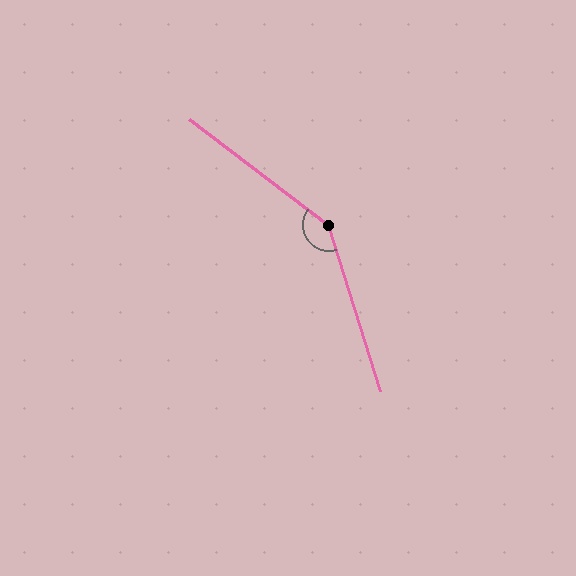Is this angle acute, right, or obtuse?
It is obtuse.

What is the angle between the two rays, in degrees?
Approximately 145 degrees.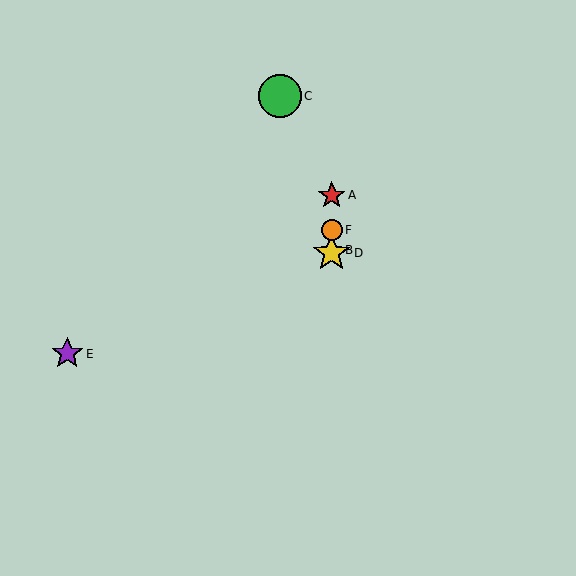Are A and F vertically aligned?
Yes, both are at x≈332.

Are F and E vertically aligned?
No, F is at x≈332 and E is at x≈67.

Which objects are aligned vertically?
Objects A, B, D, F are aligned vertically.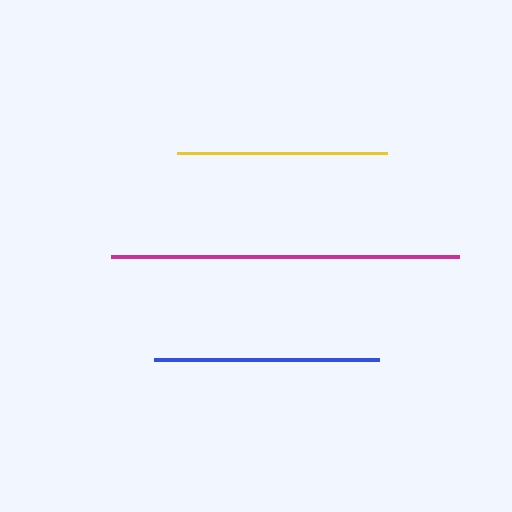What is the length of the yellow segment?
The yellow segment is approximately 210 pixels long.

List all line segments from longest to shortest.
From longest to shortest: magenta, blue, yellow.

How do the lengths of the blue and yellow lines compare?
The blue and yellow lines are approximately the same length.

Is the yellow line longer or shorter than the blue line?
The blue line is longer than the yellow line.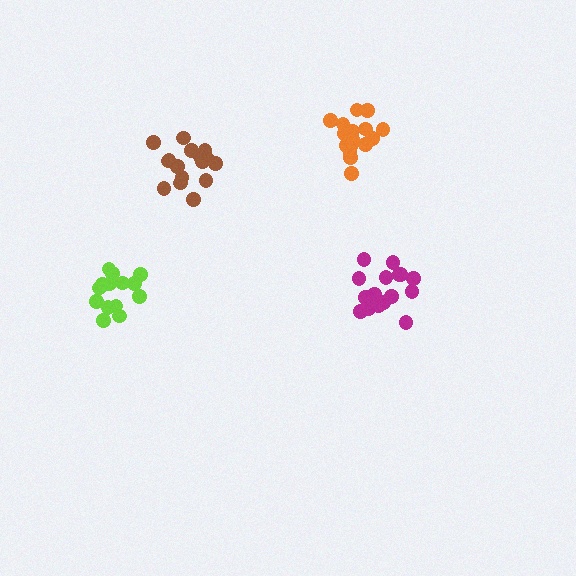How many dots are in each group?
Group 1: 14 dots, Group 2: 18 dots, Group 3: 18 dots, Group 4: 16 dots (66 total).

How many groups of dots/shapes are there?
There are 4 groups.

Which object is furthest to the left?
The lime cluster is leftmost.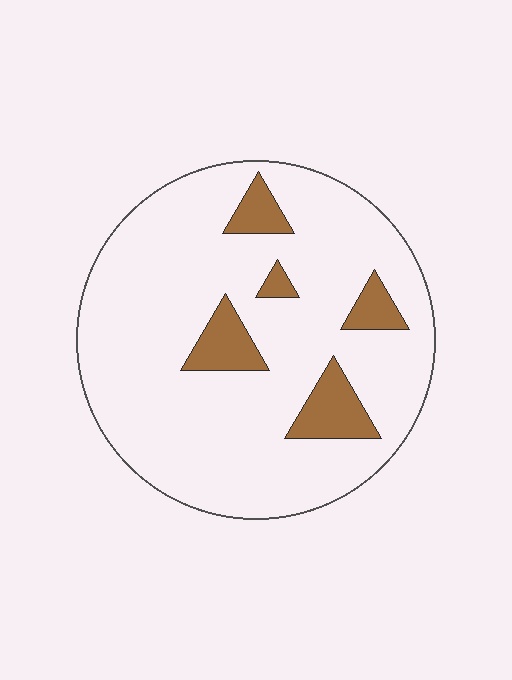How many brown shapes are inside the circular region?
5.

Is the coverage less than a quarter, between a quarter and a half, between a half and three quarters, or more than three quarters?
Less than a quarter.